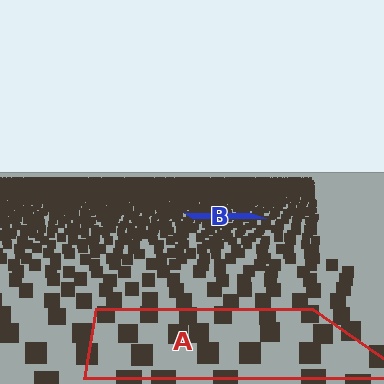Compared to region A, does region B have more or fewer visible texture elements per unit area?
Region B has more texture elements per unit area — they are packed more densely because it is farther away.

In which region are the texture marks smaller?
The texture marks are smaller in region B, because it is farther away.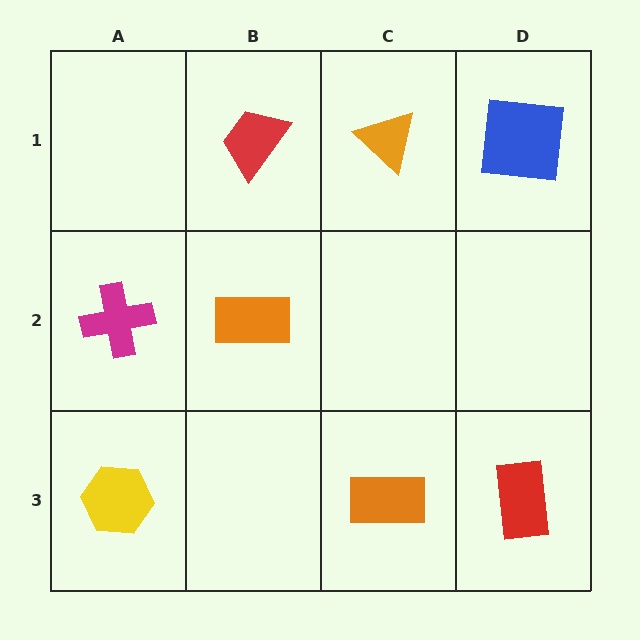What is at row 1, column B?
A red trapezoid.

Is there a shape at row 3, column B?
No, that cell is empty.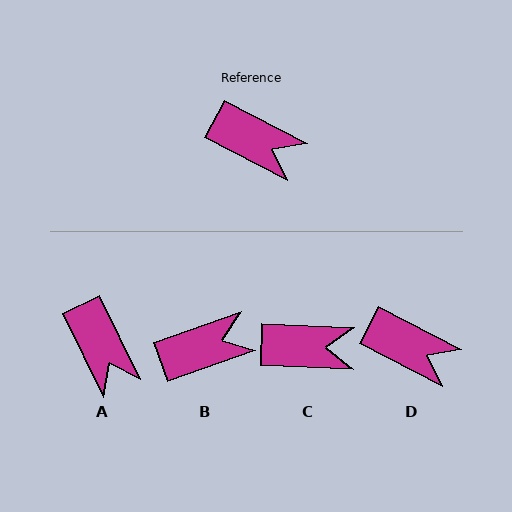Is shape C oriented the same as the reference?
No, it is off by about 25 degrees.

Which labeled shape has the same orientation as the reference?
D.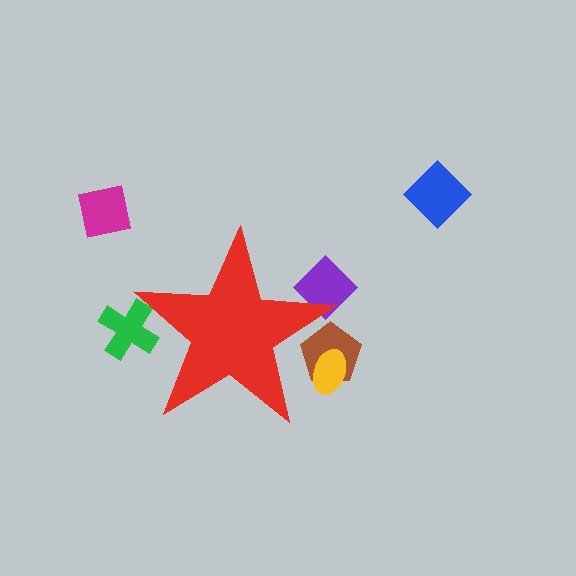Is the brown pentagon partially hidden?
Yes, the brown pentagon is partially hidden behind the red star.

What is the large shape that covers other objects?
A red star.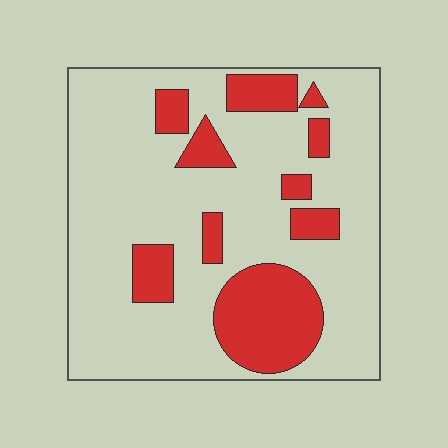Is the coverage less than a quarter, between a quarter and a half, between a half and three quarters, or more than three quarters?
Less than a quarter.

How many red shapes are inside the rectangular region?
10.